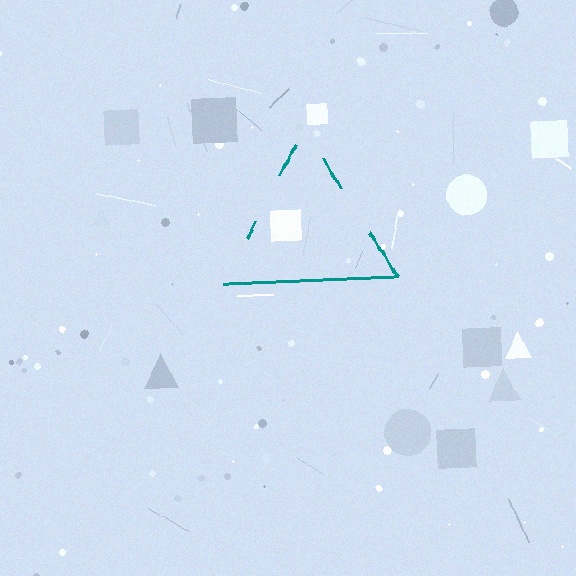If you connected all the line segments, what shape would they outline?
They would outline a triangle.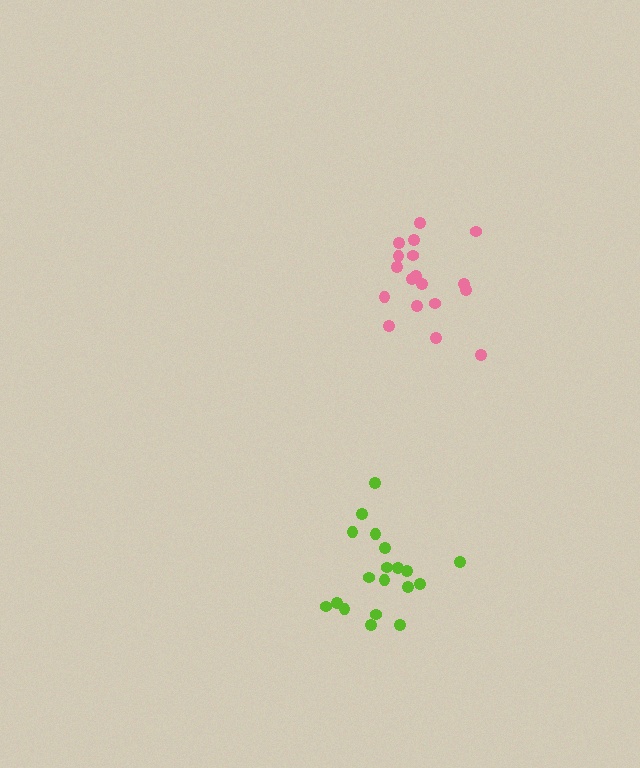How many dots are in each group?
Group 1: 18 dots, Group 2: 19 dots (37 total).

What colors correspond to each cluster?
The clusters are colored: pink, lime.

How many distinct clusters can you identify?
There are 2 distinct clusters.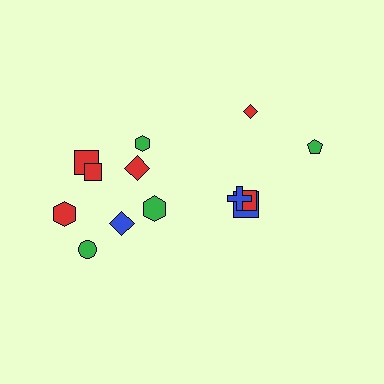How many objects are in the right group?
There are 5 objects.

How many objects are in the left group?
There are 8 objects.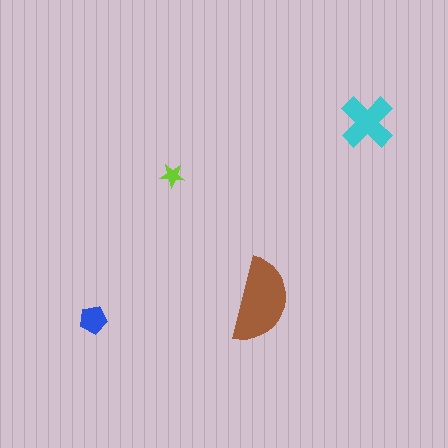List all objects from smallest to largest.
The lime star, the blue pentagon, the cyan cross, the brown semicircle.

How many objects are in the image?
There are 4 objects in the image.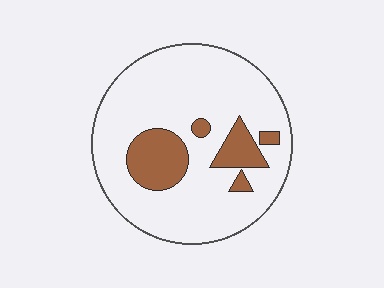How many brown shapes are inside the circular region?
5.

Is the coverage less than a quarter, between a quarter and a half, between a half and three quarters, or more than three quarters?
Less than a quarter.